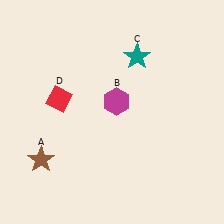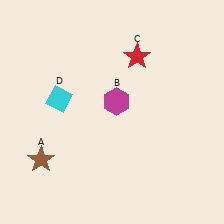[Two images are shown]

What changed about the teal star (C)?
In Image 1, C is teal. In Image 2, it changed to red.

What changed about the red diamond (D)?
In Image 1, D is red. In Image 2, it changed to cyan.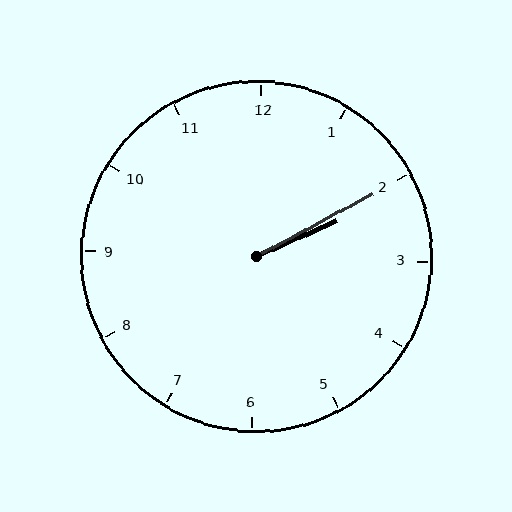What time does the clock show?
2:10.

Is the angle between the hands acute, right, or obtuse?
It is acute.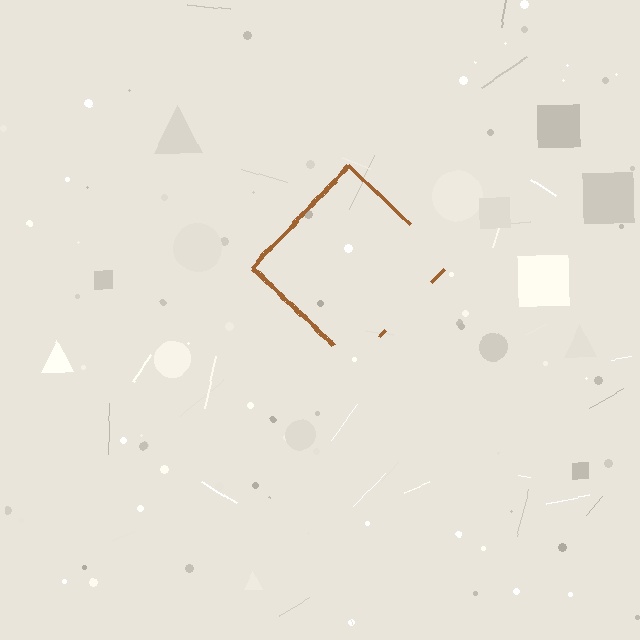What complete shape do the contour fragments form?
The contour fragments form a diamond.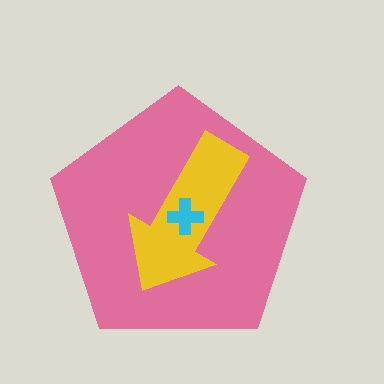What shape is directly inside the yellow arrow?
The cyan cross.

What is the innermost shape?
The cyan cross.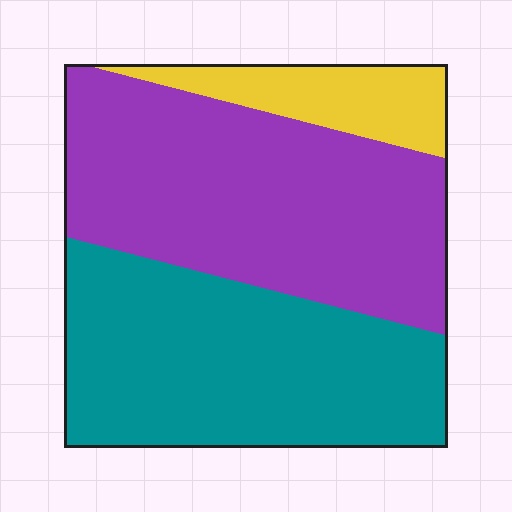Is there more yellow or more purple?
Purple.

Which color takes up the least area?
Yellow, at roughly 10%.